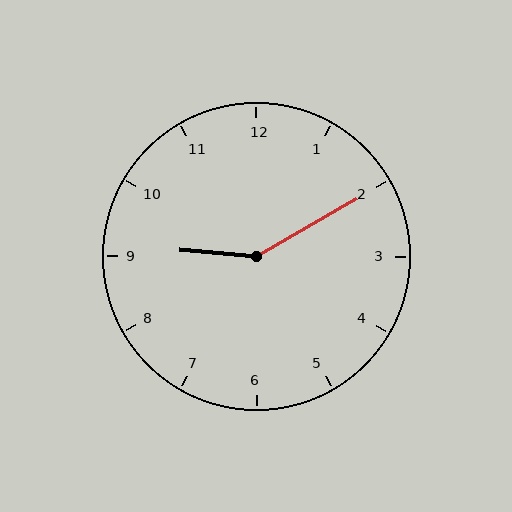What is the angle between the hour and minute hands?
Approximately 145 degrees.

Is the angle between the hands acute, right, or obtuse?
It is obtuse.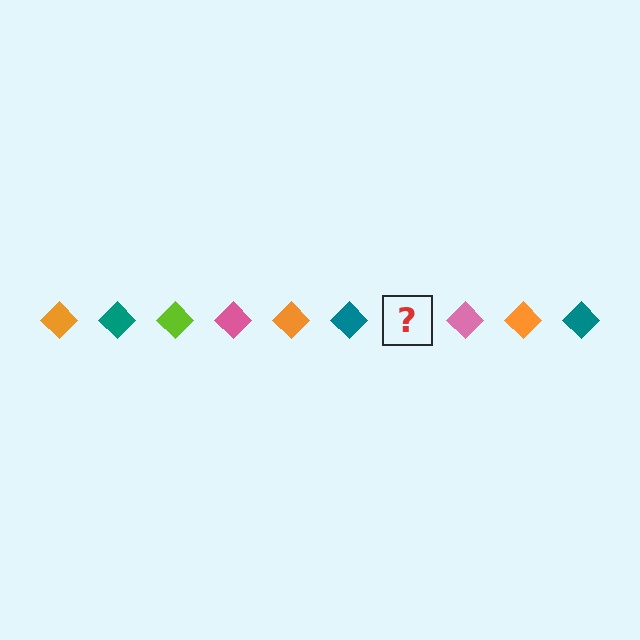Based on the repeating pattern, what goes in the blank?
The blank should be a lime diamond.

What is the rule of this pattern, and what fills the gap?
The rule is that the pattern cycles through orange, teal, lime, pink diamonds. The gap should be filled with a lime diamond.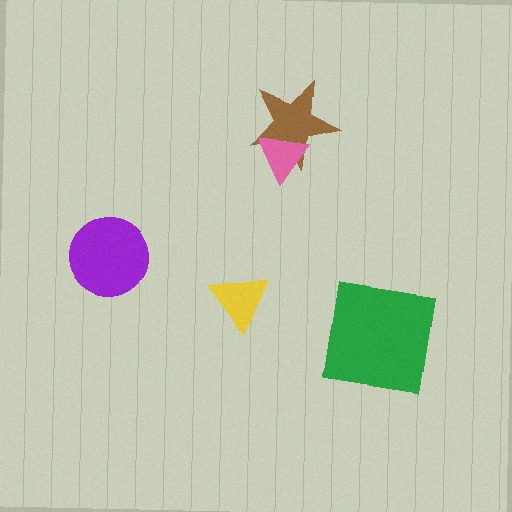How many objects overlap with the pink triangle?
1 object overlaps with the pink triangle.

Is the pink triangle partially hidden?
No, no other shape covers it.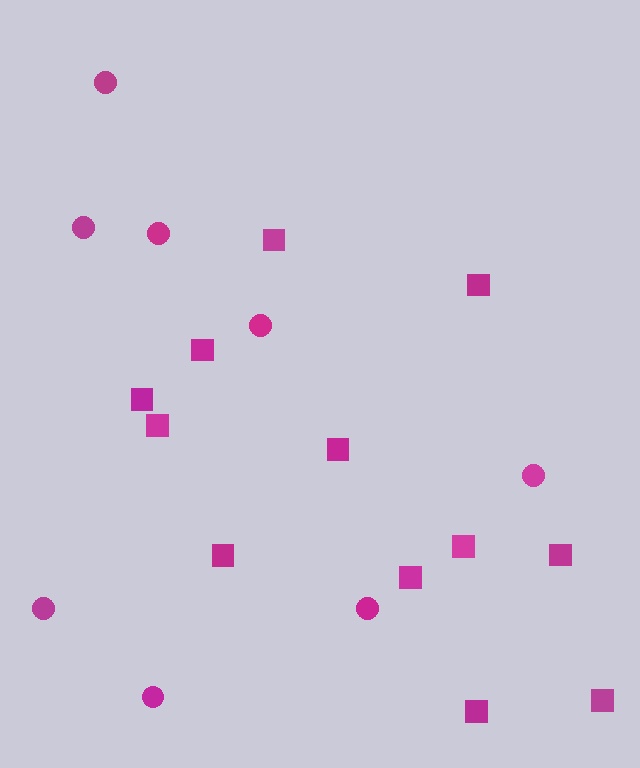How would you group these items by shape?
There are 2 groups: one group of squares (12) and one group of circles (8).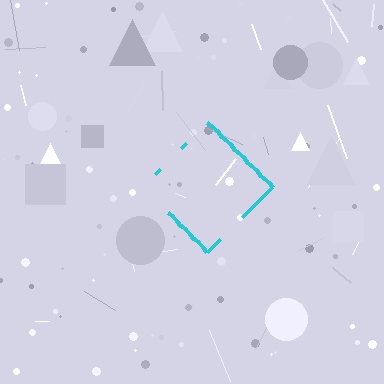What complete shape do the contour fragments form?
The contour fragments form a diamond.